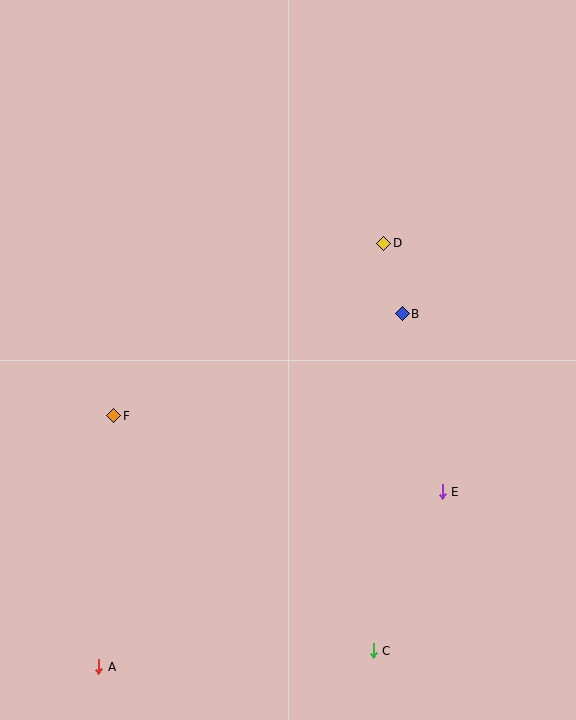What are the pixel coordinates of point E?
Point E is at (442, 492).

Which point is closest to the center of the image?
Point B at (402, 314) is closest to the center.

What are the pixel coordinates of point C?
Point C is at (373, 651).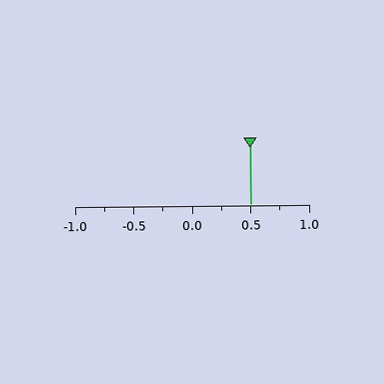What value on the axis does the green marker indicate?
The marker indicates approximately 0.5.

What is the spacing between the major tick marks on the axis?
The major ticks are spaced 0.5 apart.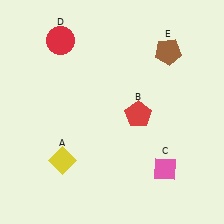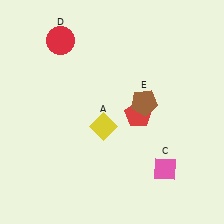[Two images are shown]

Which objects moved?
The objects that moved are: the yellow diamond (A), the brown pentagon (E).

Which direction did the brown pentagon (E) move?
The brown pentagon (E) moved down.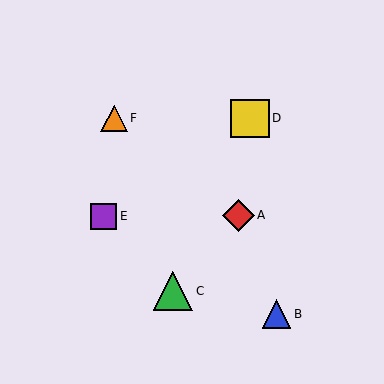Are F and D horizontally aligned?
Yes, both are at y≈118.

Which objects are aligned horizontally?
Objects D, F are aligned horizontally.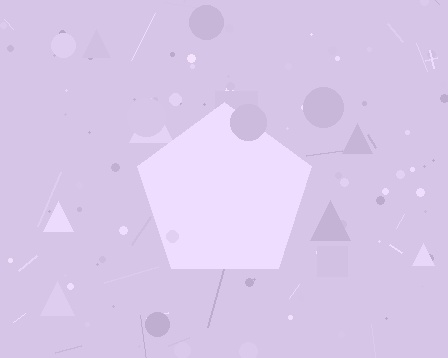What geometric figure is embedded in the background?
A pentagon is embedded in the background.